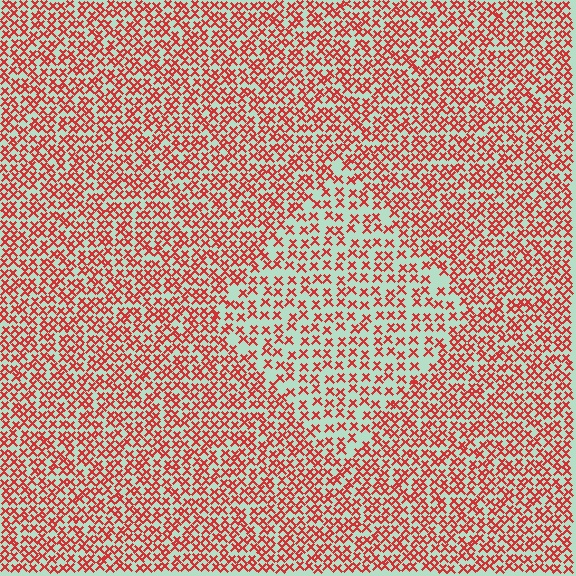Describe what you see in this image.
The image contains small red elements arranged at two different densities. A diamond-shaped region is visible where the elements are less densely packed than the surrounding area.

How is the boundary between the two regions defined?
The boundary is defined by a change in element density (approximately 1.7x ratio). All elements are the same color, size, and shape.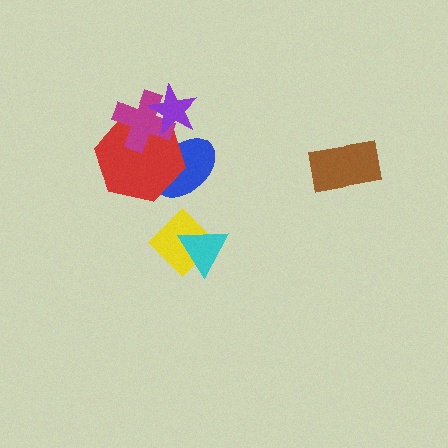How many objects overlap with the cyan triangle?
1 object overlaps with the cyan triangle.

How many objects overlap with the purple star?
2 objects overlap with the purple star.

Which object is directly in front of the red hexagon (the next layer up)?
The magenta cross is directly in front of the red hexagon.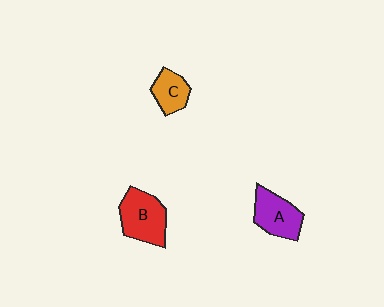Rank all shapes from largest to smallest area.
From largest to smallest: B (red), A (purple), C (orange).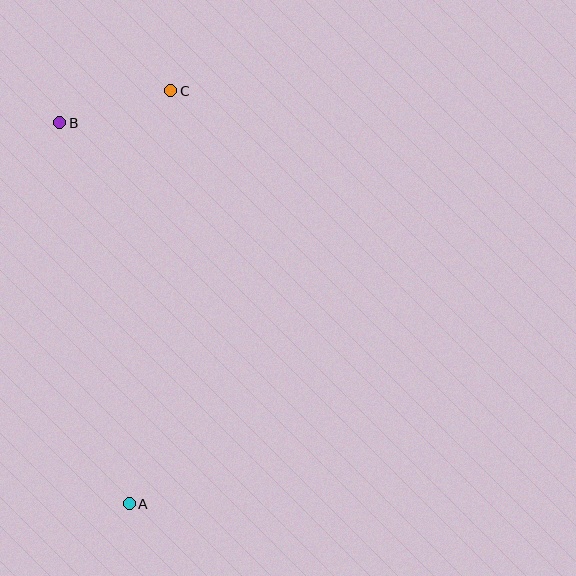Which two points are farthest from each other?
Points A and C are farthest from each other.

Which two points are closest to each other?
Points B and C are closest to each other.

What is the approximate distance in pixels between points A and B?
The distance between A and B is approximately 388 pixels.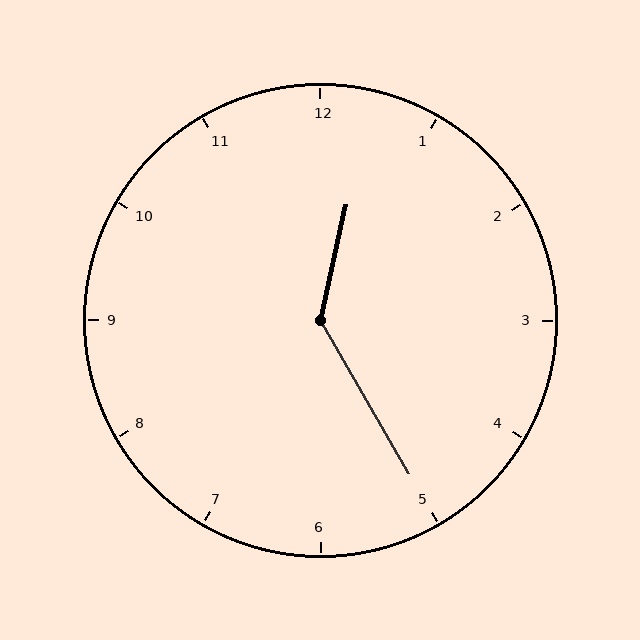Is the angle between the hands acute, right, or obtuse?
It is obtuse.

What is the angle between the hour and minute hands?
Approximately 138 degrees.